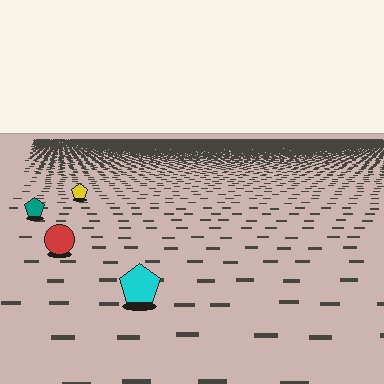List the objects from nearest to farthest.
From nearest to farthest: the cyan pentagon, the red circle, the teal pentagon, the yellow pentagon.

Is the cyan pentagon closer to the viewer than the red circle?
Yes. The cyan pentagon is closer — you can tell from the texture gradient: the ground texture is coarser near it.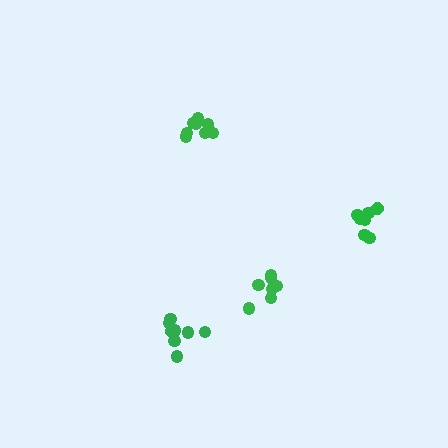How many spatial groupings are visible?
There are 4 spatial groupings.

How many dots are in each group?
Group 1: 8 dots, Group 2: 9 dots, Group 3: 7 dots, Group 4: 8 dots (32 total).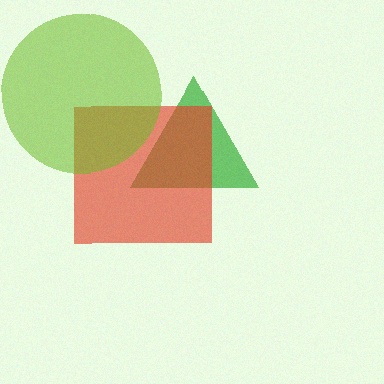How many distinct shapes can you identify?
There are 3 distinct shapes: a green triangle, a red square, a lime circle.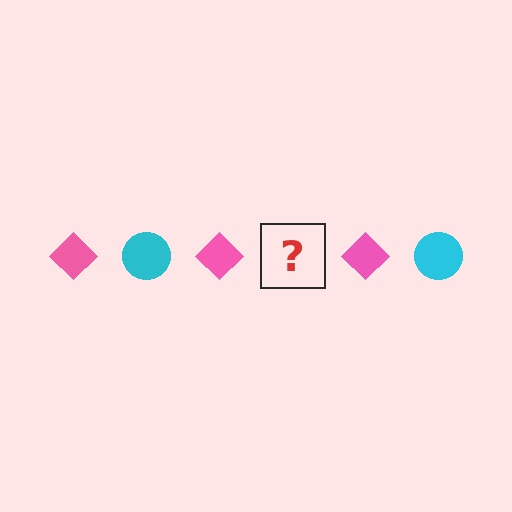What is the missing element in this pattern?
The missing element is a cyan circle.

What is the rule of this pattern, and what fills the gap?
The rule is that the pattern alternates between pink diamond and cyan circle. The gap should be filled with a cyan circle.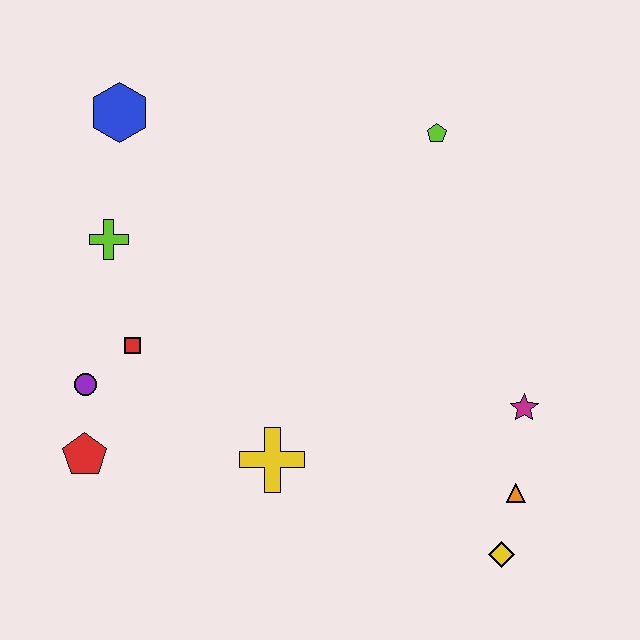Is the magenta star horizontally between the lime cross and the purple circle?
No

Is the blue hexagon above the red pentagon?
Yes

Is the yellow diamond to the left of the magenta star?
Yes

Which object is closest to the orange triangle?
The yellow diamond is closest to the orange triangle.